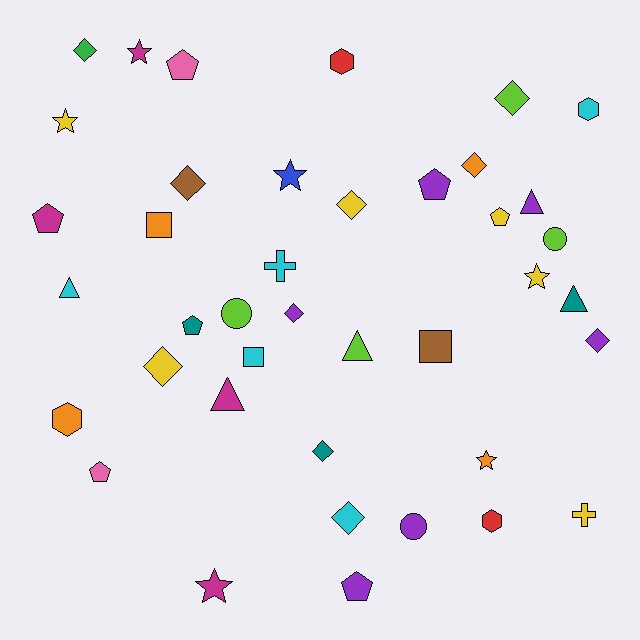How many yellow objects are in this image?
There are 6 yellow objects.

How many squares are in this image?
There are 3 squares.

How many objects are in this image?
There are 40 objects.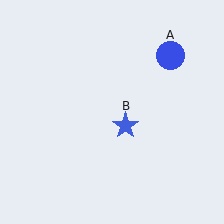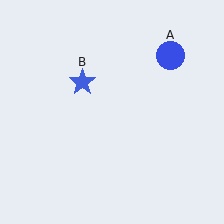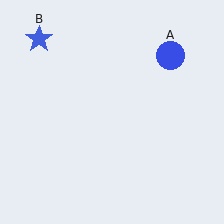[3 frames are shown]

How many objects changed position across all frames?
1 object changed position: blue star (object B).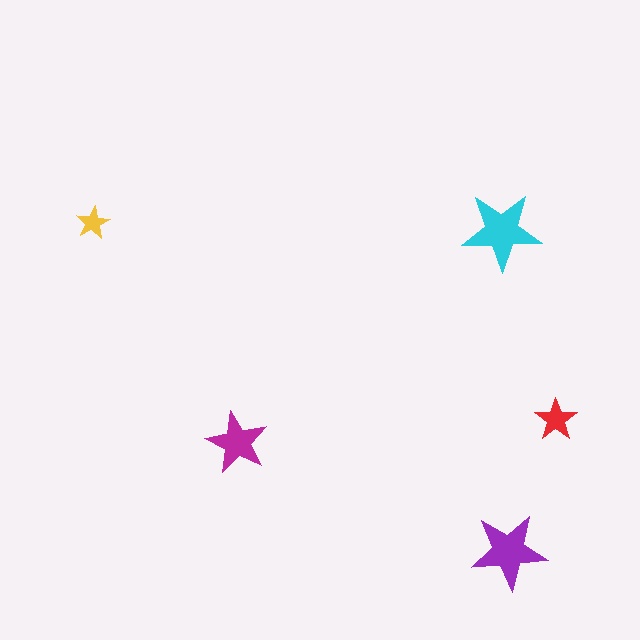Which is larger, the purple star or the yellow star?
The purple one.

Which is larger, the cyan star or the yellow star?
The cyan one.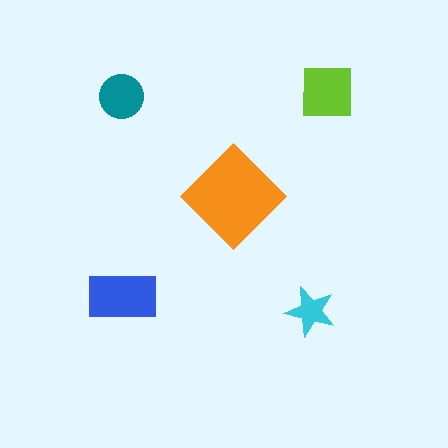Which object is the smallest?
The cyan star.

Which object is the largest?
The orange diamond.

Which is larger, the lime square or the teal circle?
The lime square.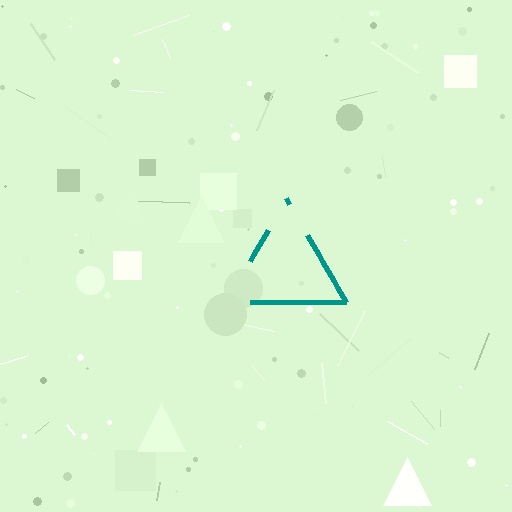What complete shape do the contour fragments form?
The contour fragments form a triangle.